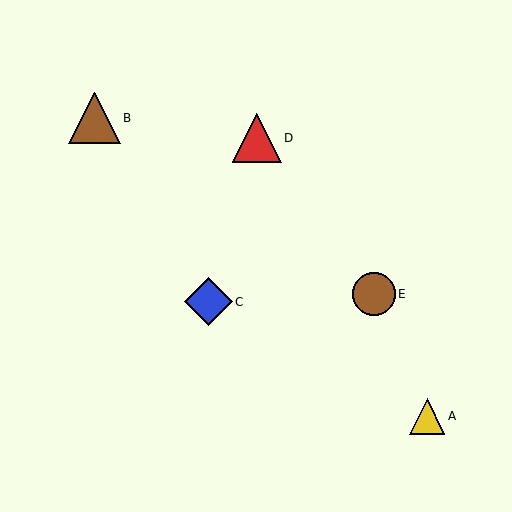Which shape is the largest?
The brown triangle (labeled B) is the largest.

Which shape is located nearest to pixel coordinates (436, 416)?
The yellow triangle (labeled A) at (427, 416) is nearest to that location.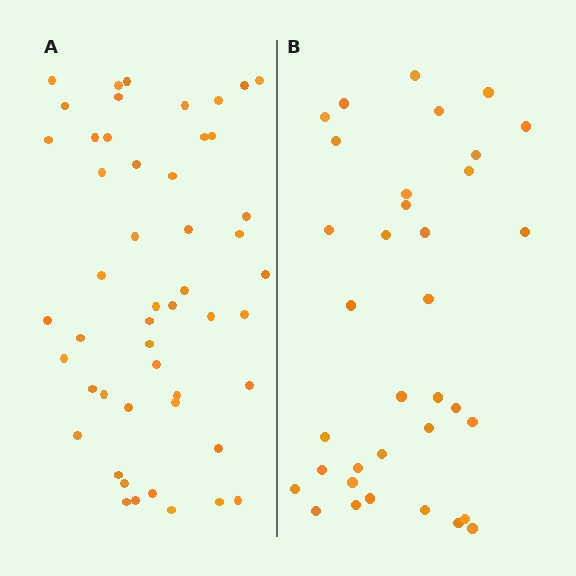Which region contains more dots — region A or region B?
Region A (the left region) has more dots.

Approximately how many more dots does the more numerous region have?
Region A has approximately 15 more dots than region B.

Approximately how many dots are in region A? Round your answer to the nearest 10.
About 50 dots.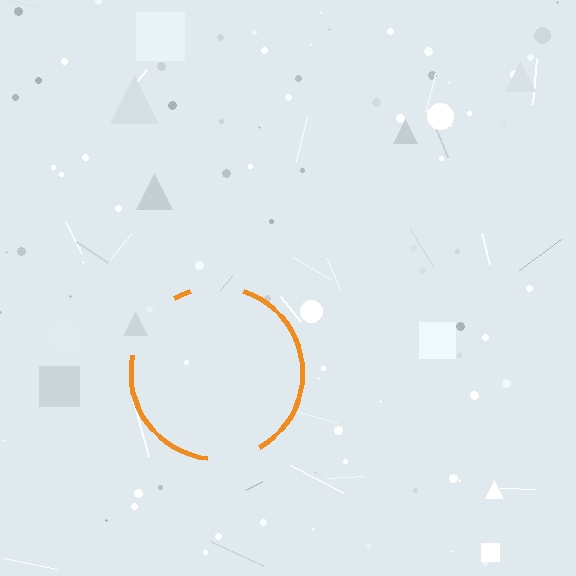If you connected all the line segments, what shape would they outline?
They would outline a circle.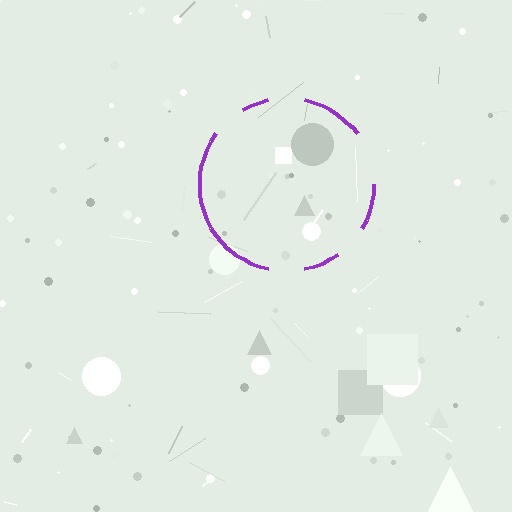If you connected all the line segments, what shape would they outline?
They would outline a circle.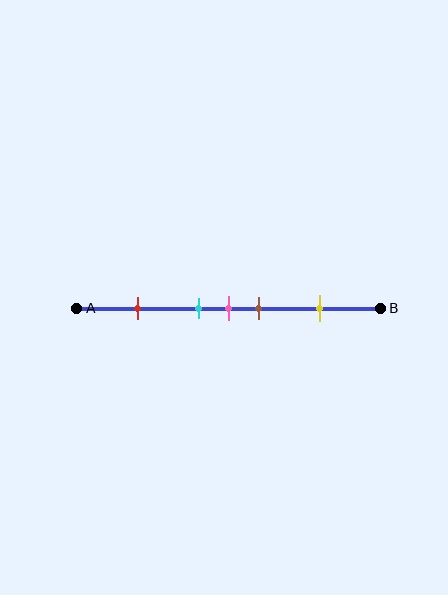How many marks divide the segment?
There are 5 marks dividing the segment.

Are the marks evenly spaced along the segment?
No, the marks are not evenly spaced.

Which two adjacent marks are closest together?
The cyan and pink marks are the closest adjacent pair.